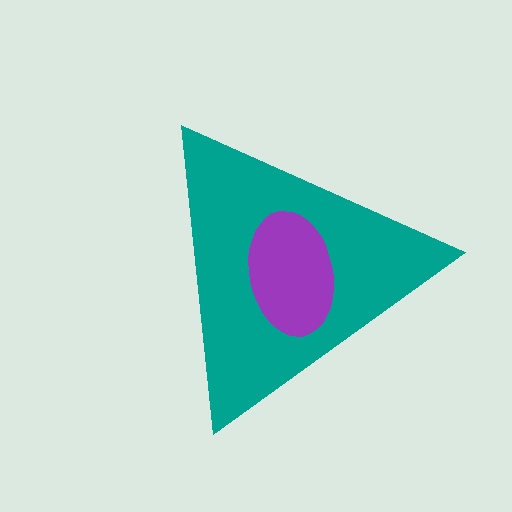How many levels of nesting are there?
2.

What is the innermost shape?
The purple ellipse.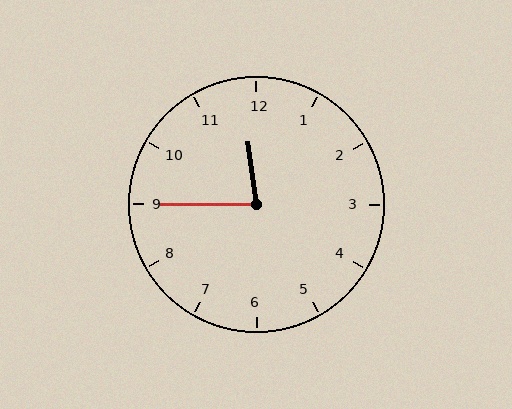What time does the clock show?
11:45.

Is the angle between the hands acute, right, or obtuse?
It is acute.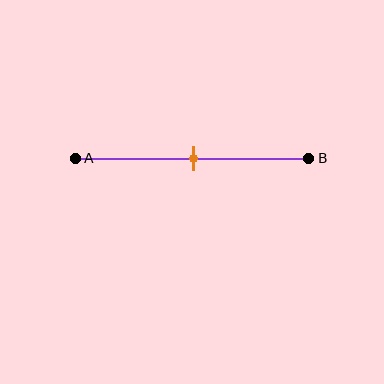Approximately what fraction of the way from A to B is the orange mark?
The orange mark is approximately 50% of the way from A to B.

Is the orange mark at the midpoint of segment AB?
Yes, the mark is approximately at the midpoint.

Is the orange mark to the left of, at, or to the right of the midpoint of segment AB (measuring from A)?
The orange mark is approximately at the midpoint of segment AB.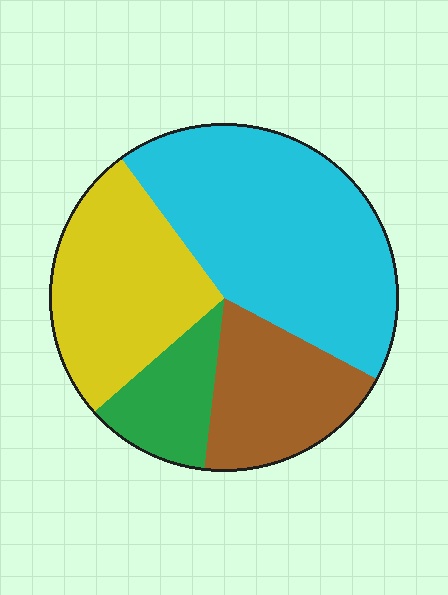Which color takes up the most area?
Cyan, at roughly 45%.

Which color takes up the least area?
Green, at roughly 10%.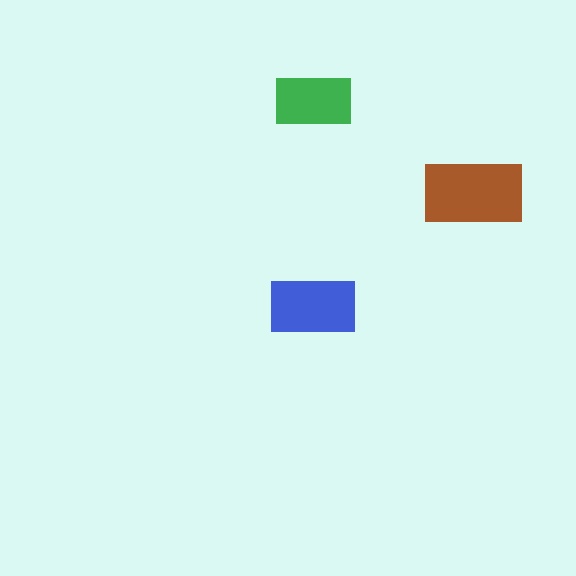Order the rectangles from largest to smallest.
the brown one, the blue one, the green one.